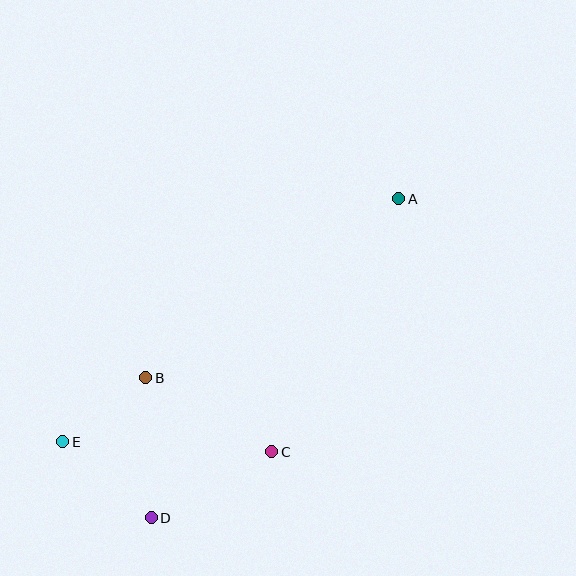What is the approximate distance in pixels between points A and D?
The distance between A and D is approximately 404 pixels.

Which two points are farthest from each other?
Points A and E are farthest from each other.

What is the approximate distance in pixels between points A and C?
The distance between A and C is approximately 283 pixels.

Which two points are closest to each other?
Points B and E are closest to each other.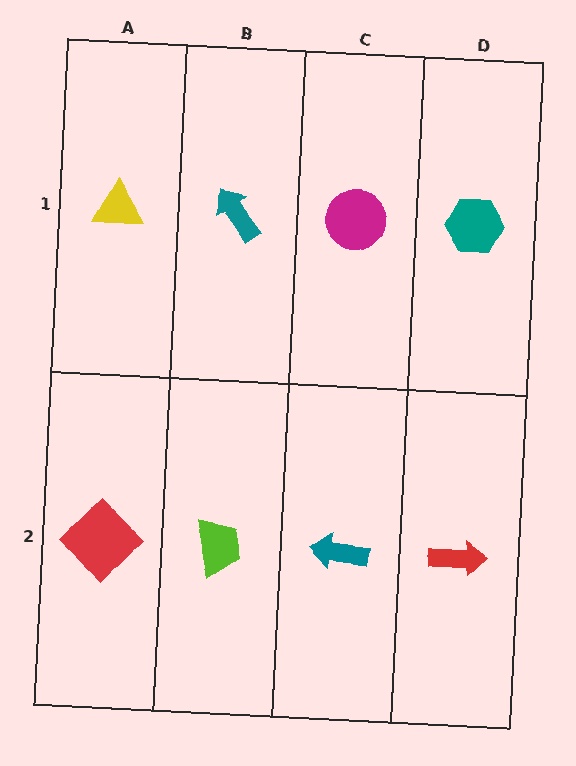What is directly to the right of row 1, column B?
A magenta circle.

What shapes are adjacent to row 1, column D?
A red arrow (row 2, column D), a magenta circle (row 1, column C).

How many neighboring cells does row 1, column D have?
2.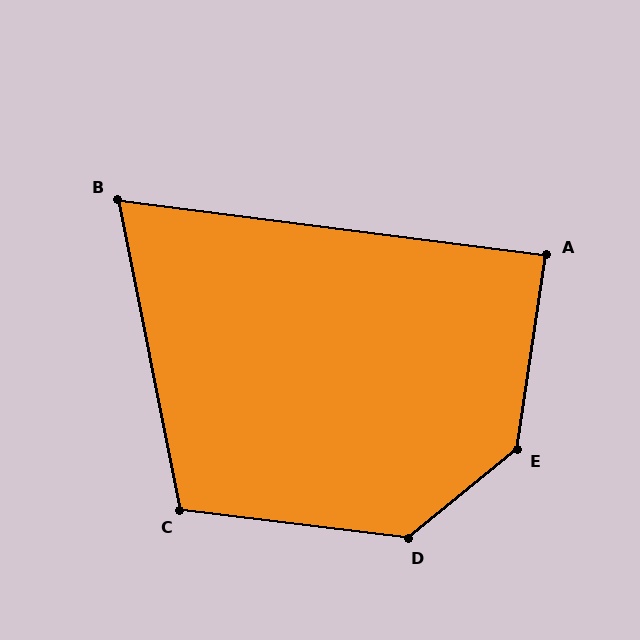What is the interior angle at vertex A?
Approximately 89 degrees (approximately right).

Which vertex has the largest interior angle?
E, at approximately 138 degrees.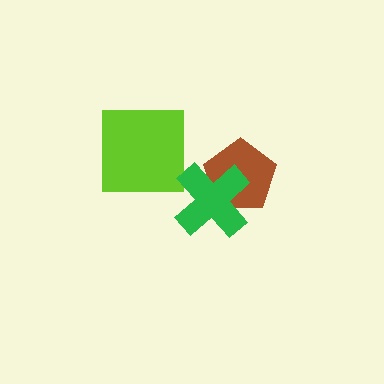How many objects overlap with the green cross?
1 object overlaps with the green cross.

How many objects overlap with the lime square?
0 objects overlap with the lime square.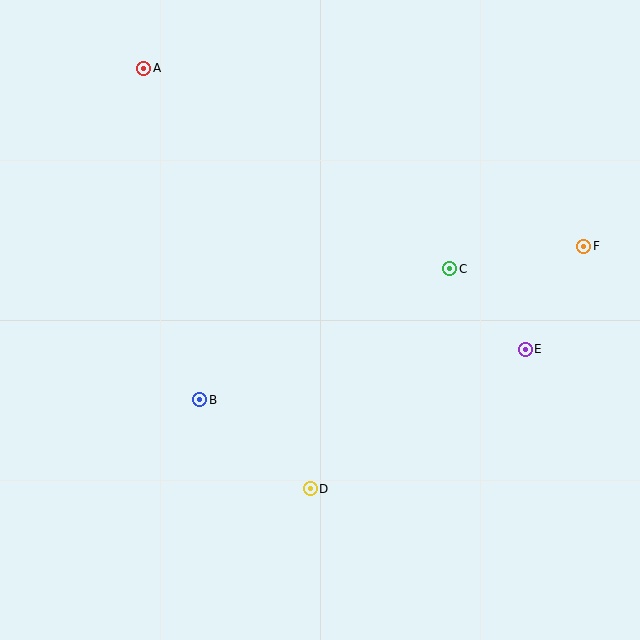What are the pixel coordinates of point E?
Point E is at (525, 349).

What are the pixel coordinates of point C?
Point C is at (450, 269).